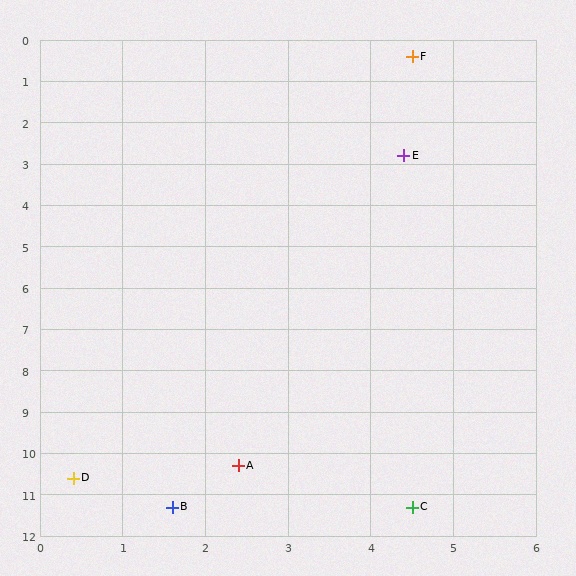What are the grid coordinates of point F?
Point F is at approximately (4.5, 0.4).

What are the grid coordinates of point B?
Point B is at approximately (1.6, 11.3).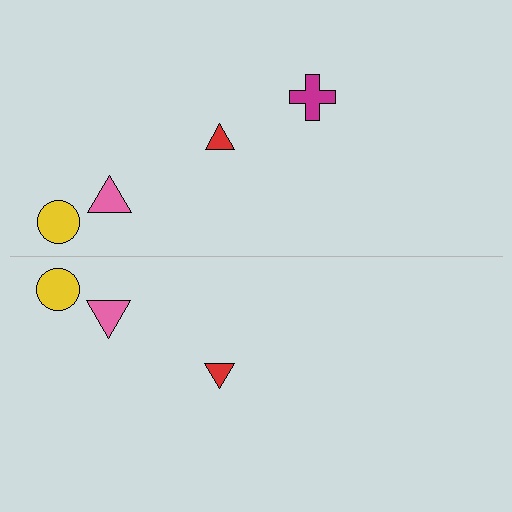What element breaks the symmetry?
A magenta cross is missing from the bottom side.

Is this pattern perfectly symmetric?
No, the pattern is not perfectly symmetric. A magenta cross is missing from the bottom side.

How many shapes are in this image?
There are 7 shapes in this image.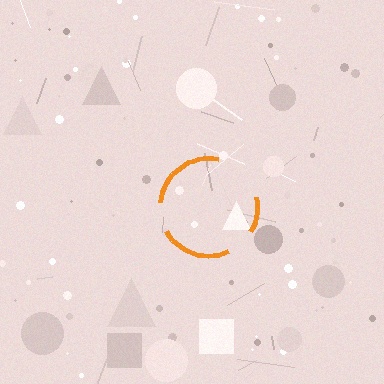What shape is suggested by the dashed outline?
The dashed outline suggests a circle.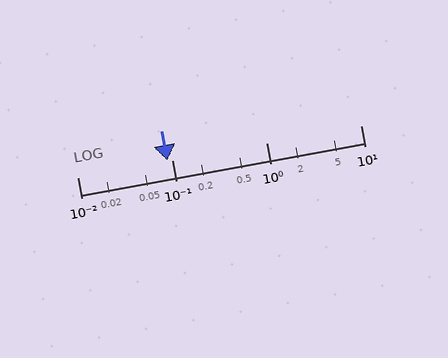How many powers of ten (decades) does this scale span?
The scale spans 3 decades, from 0.01 to 10.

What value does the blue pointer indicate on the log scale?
The pointer indicates approximately 0.09.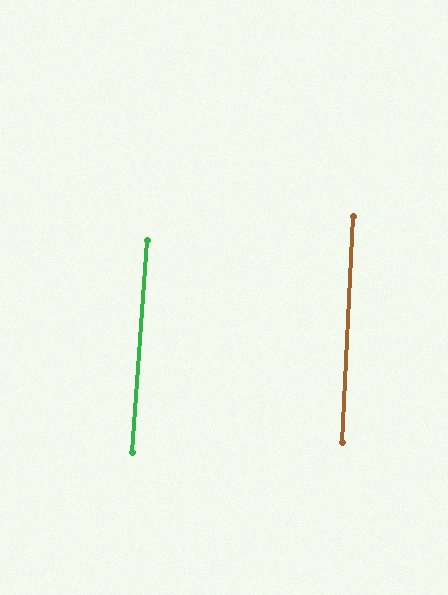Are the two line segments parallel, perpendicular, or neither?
Parallel — their directions differ by only 1.1°.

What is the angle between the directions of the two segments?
Approximately 1 degree.